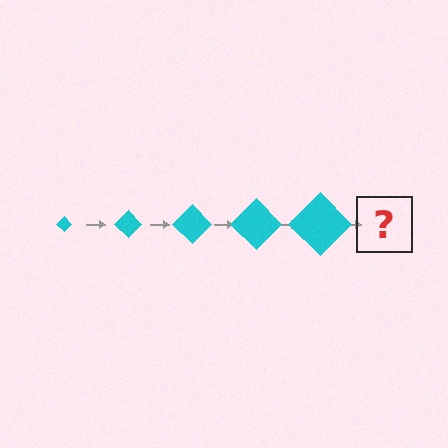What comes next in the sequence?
The next element should be a cyan diamond, larger than the previous one.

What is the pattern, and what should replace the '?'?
The pattern is that the diamond gets progressively larger each step. The '?' should be a cyan diamond, larger than the previous one.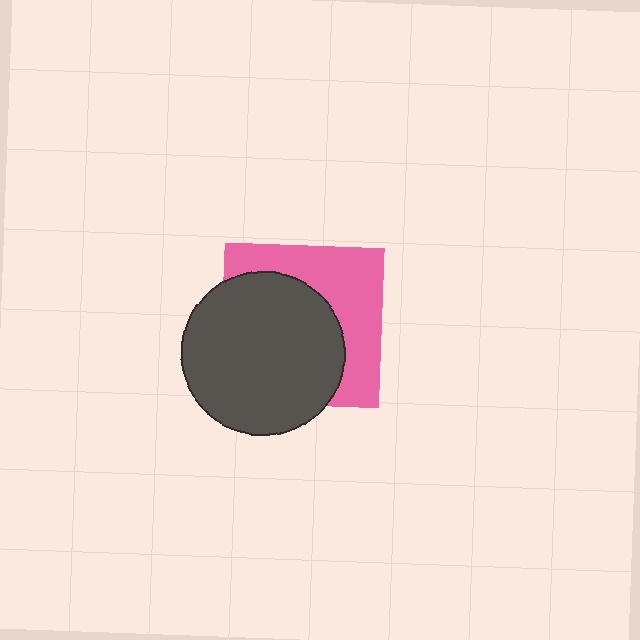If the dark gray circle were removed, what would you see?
You would see the complete pink square.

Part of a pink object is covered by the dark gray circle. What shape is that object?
It is a square.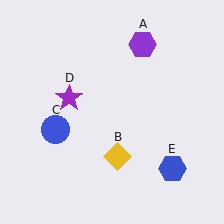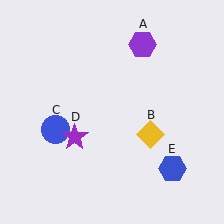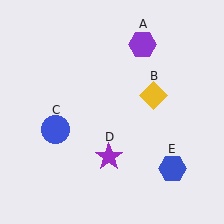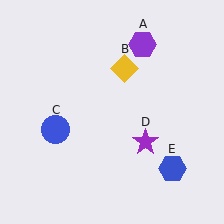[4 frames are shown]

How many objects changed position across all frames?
2 objects changed position: yellow diamond (object B), purple star (object D).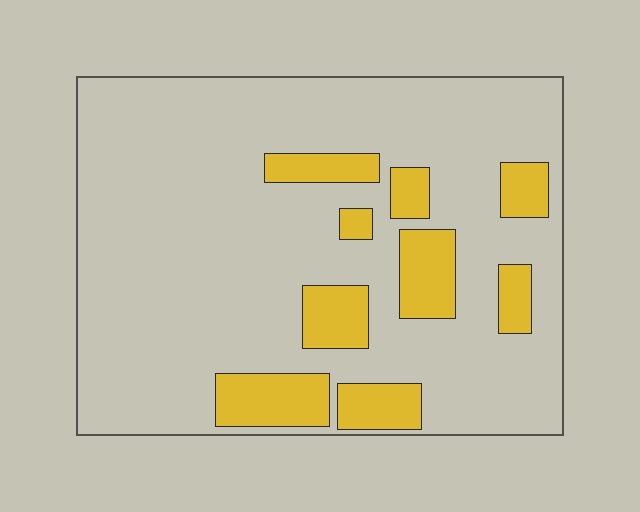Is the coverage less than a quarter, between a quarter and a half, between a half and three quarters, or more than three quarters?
Less than a quarter.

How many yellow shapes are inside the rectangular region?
9.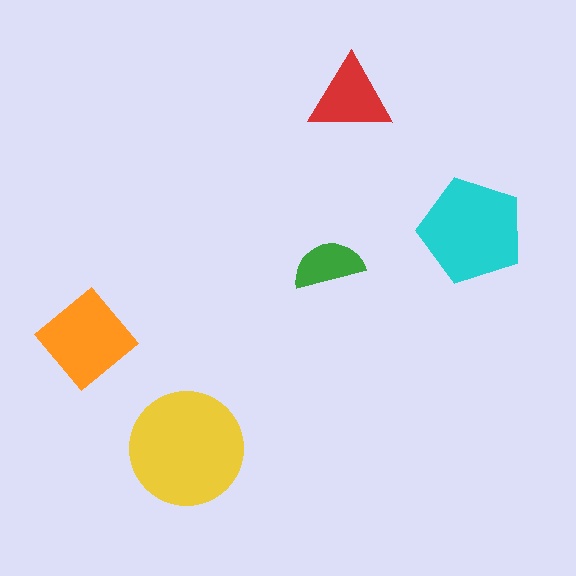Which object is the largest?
The yellow circle.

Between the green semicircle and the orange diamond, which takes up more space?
The orange diamond.